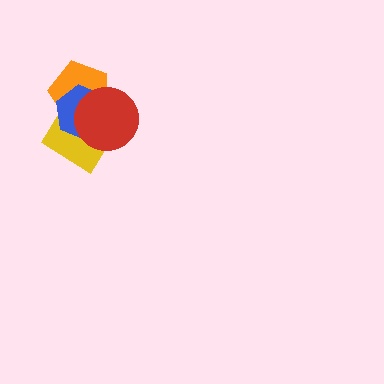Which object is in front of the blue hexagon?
The red circle is in front of the blue hexagon.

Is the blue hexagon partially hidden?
Yes, it is partially covered by another shape.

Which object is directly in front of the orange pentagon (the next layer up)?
The yellow diamond is directly in front of the orange pentagon.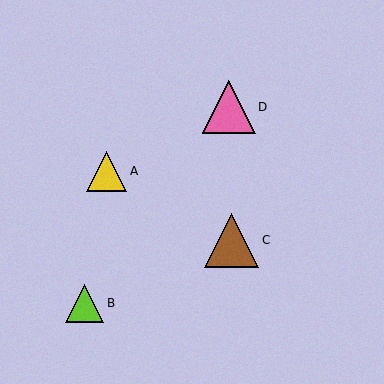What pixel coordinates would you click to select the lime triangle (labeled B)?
Click at (85, 303) to select the lime triangle B.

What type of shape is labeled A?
Shape A is a yellow triangle.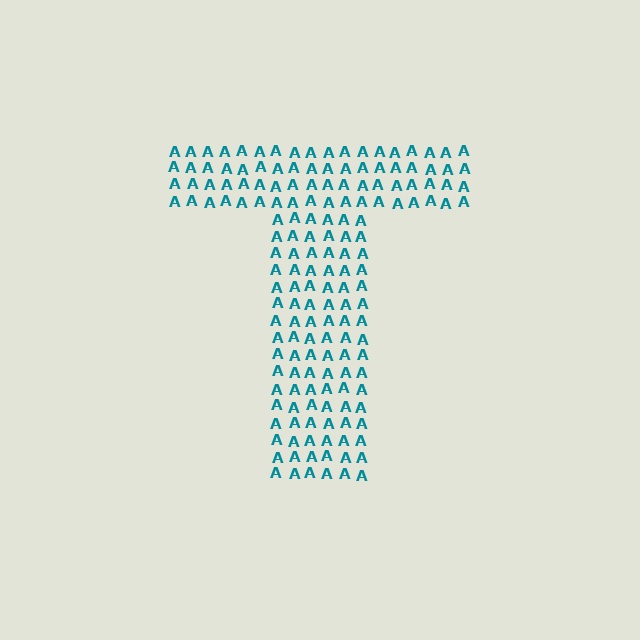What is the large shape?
The large shape is the letter T.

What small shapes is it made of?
It is made of small letter A's.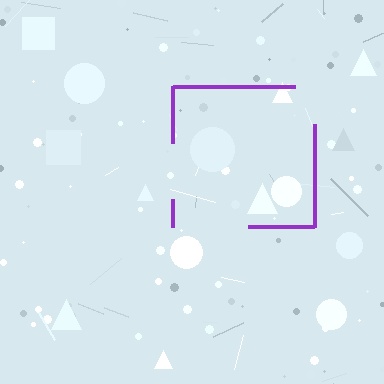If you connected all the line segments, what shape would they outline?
They would outline a square.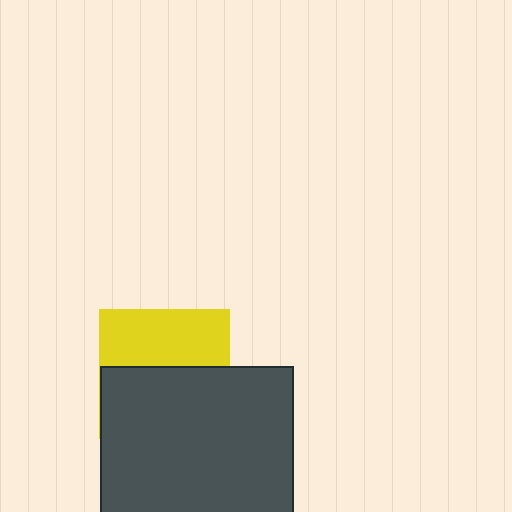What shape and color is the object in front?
The object in front is a dark gray square.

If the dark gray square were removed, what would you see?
You would see the complete yellow square.